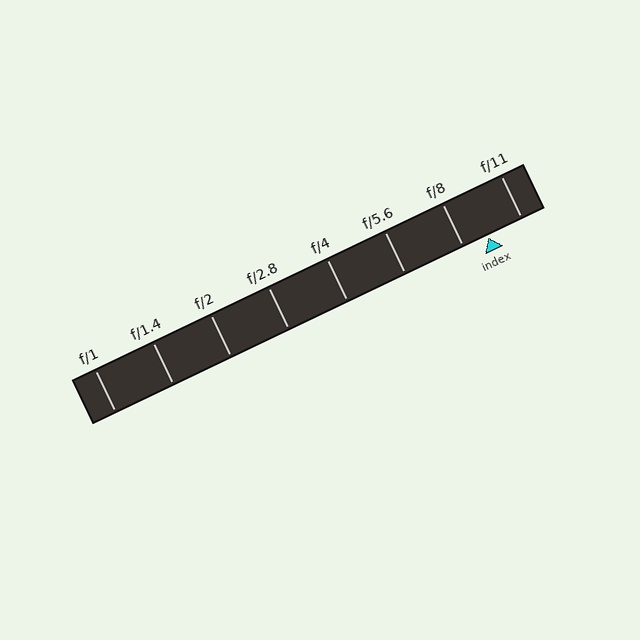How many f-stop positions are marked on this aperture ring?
There are 8 f-stop positions marked.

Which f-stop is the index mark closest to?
The index mark is closest to f/8.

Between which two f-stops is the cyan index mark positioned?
The index mark is between f/8 and f/11.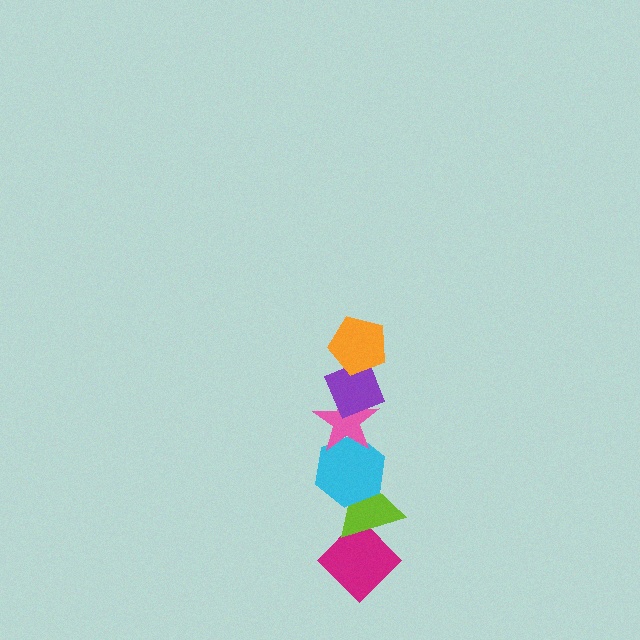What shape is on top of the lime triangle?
The cyan hexagon is on top of the lime triangle.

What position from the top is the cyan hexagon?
The cyan hexagon is 4th from the top.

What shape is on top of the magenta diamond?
The lime triangle is on top of the magenta diamond.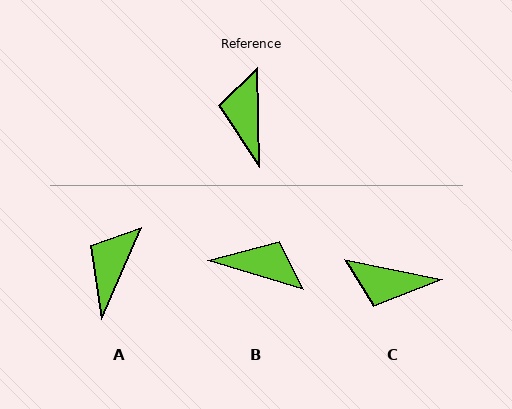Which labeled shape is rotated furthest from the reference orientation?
B, about 108 degrees away.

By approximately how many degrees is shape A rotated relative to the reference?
Approximately 25 degrees clockwise.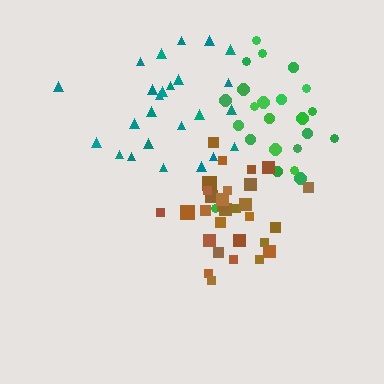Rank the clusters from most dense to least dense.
brown, teal, green.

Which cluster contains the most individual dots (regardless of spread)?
Brown (30).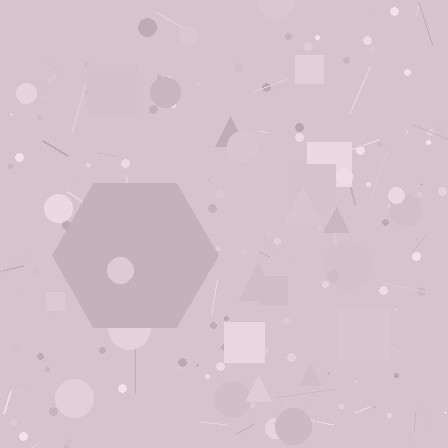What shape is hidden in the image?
A hexagon is hidden in the image.